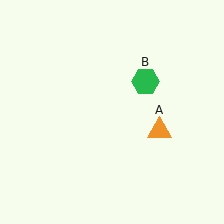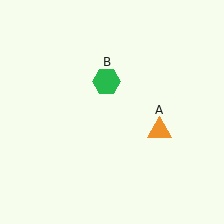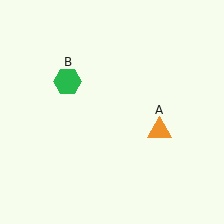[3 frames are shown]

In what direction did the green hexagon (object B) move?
The green hexagon (object B) moved left.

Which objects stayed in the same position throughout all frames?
Orange triangle (object A) remained stationary.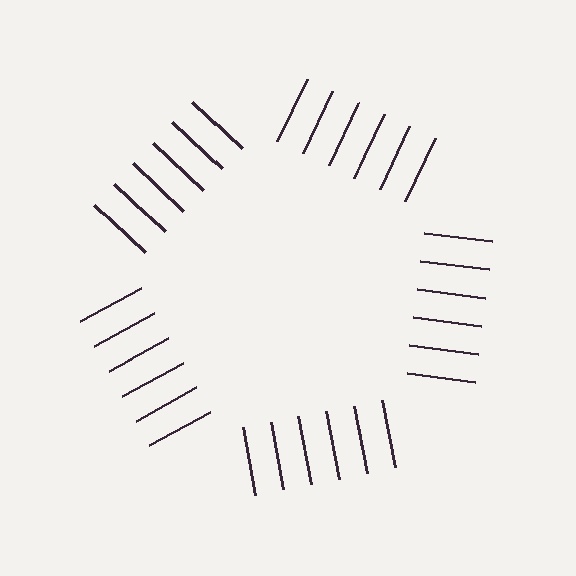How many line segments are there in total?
30 — 6 along each of the 5 edges.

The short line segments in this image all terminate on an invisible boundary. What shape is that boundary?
An illusory pentagon — the line segments terminate on its edges but no continuous stroke is drawn.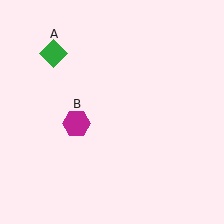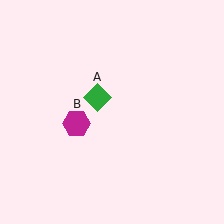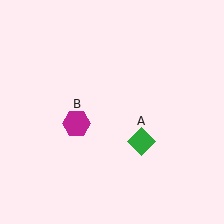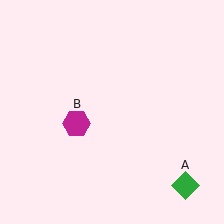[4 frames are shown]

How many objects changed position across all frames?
1 object changed position: green diamond (object A).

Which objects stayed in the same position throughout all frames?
Magenta hexagon (object B) remained stationary.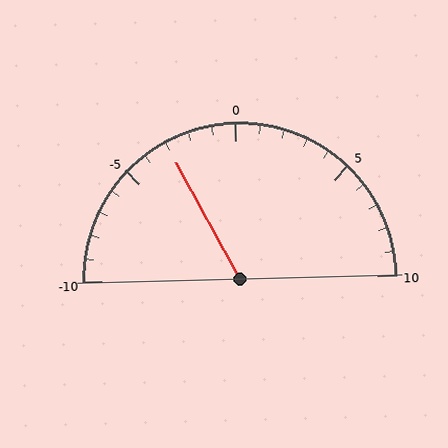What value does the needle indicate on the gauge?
The needle indicates approximately -3.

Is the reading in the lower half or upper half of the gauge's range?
The reading is in the lower half of the range (-10 to 10).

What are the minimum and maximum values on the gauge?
The gauge ranges from -10 to 10.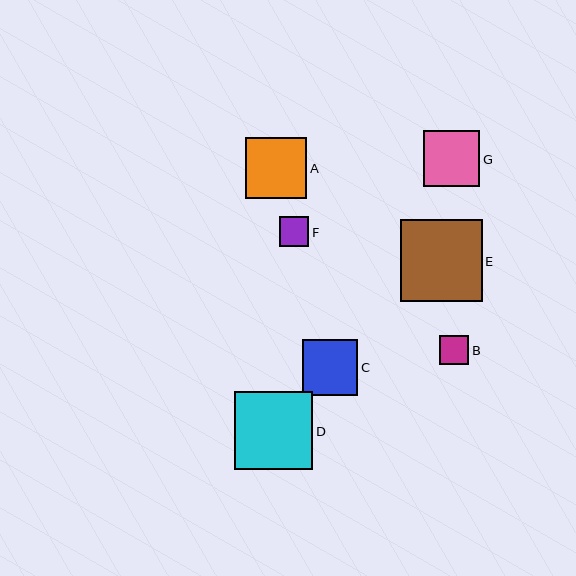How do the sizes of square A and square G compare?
Square A and square G are approximately the same size.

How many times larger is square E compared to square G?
Square E is approximately 1.5 times the size of square G.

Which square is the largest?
Square E is the largest with a size of approximately 82 pixels.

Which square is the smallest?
Square B is the smallest with a size of approximately 29 pixels.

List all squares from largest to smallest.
From largest to smallest: E, D, A, G, C, F, B.